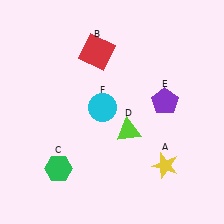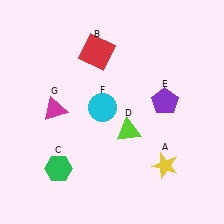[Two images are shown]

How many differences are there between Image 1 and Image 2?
There is 1 difference between the two images.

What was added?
A magenta triangle (G) was added in Image 2.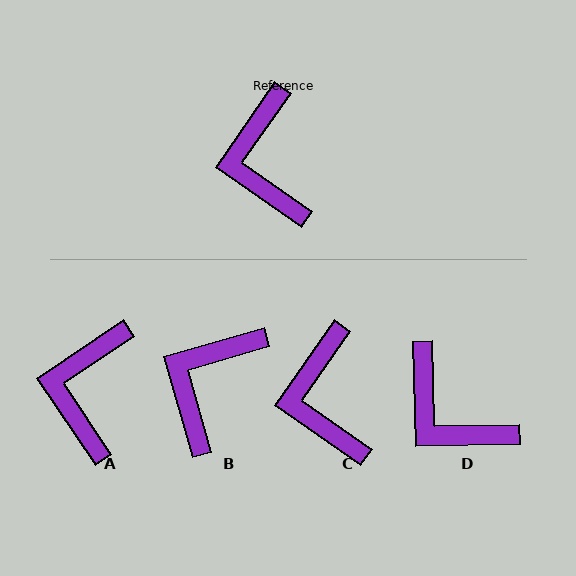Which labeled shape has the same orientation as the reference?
C.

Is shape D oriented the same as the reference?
No, it is off by about 36 degrees.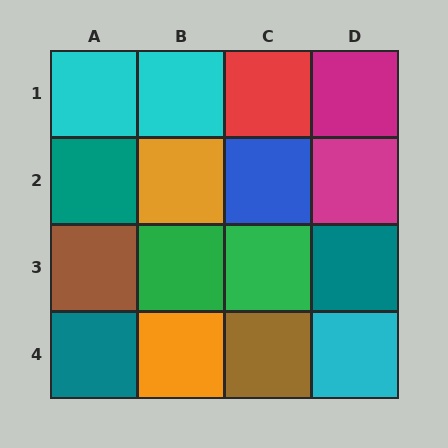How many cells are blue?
1 cell is blue.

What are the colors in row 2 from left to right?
Teal, orange, blue, magenta.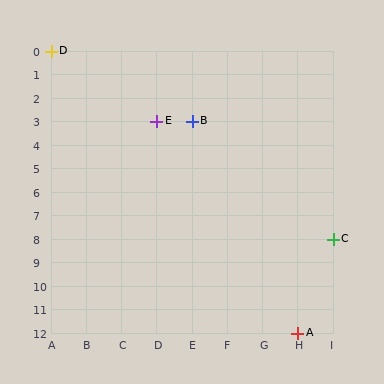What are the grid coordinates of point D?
Point D is at grid coordinates (A, 0).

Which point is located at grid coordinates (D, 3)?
Point E is at (D, 3).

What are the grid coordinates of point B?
Point B is at grid coordinates (E, 3).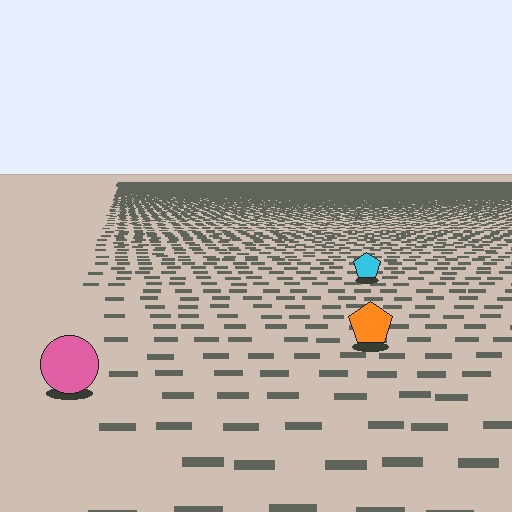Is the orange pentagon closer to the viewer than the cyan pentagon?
Yes. The orange pentagon is closer — you can tell from the texture gradient: the ground texture is coarser near it.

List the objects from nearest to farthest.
From nearest to farthest: the pink circle, the orange pentagon, the cyan pentagon.